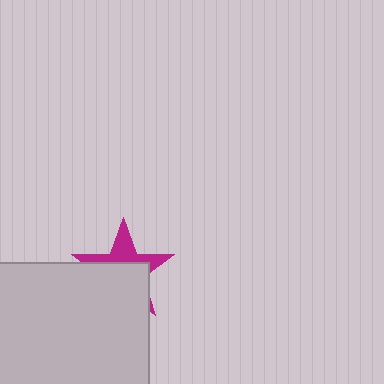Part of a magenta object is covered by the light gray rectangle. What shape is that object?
It is a star.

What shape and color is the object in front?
The object in front is a light gray rectangle.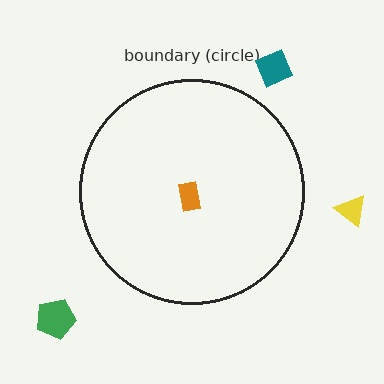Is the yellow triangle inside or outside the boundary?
Outside.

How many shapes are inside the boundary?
1 inside, 3 outside.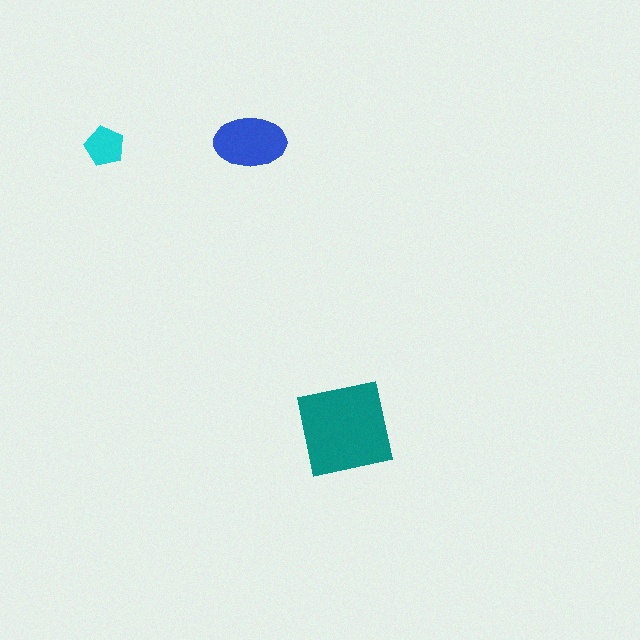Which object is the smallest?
The cyan pentagon.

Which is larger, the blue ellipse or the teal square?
The teal square.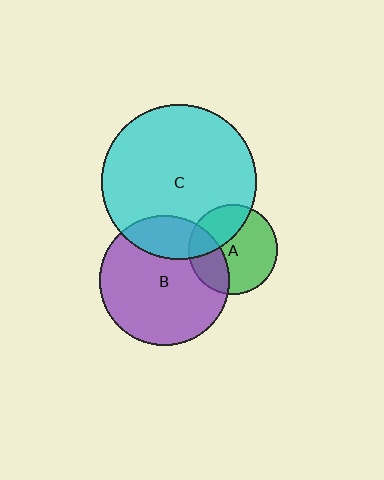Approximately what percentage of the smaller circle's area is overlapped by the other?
Approximately 30%.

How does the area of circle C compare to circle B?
Approximately 1.4 times.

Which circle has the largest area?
Circle C (cyan).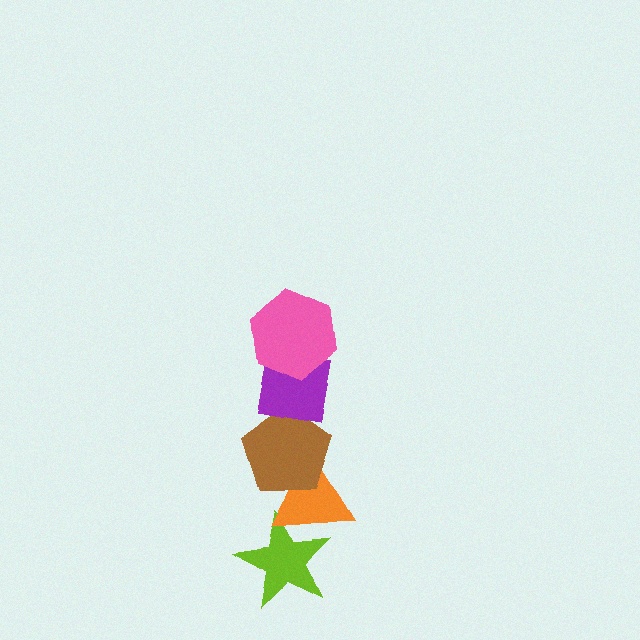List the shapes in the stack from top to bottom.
From top to bottom: the pink hexagon, the purple square, the brown pentagon, the orange triangle, the lime star.